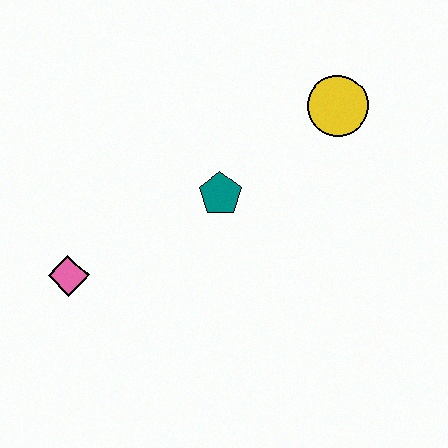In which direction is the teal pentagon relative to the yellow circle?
The teal pentagon is to the left of the yellow circle.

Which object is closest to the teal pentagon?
The yellow circle is closest to the teal pentagon.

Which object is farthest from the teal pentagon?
The pink diamond is farthest from the teal pentagon.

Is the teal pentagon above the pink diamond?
Yes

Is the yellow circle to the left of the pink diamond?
No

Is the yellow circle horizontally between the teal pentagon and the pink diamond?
No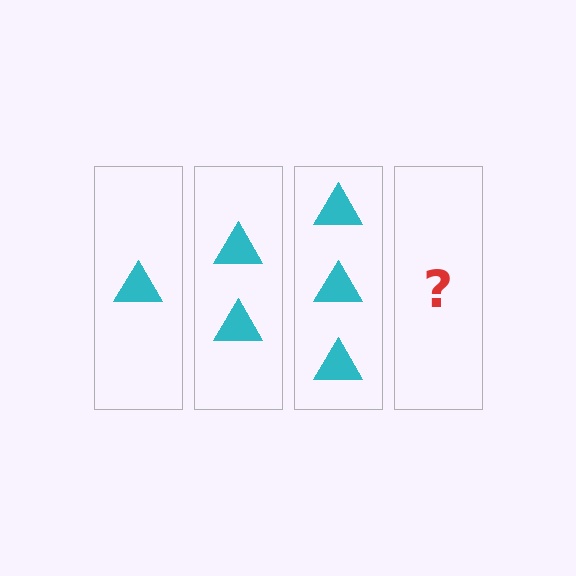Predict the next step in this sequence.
The next step is 4 triangles.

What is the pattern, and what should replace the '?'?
The pattern is that each step adds one more triangle. The '?' should be 4 triangles.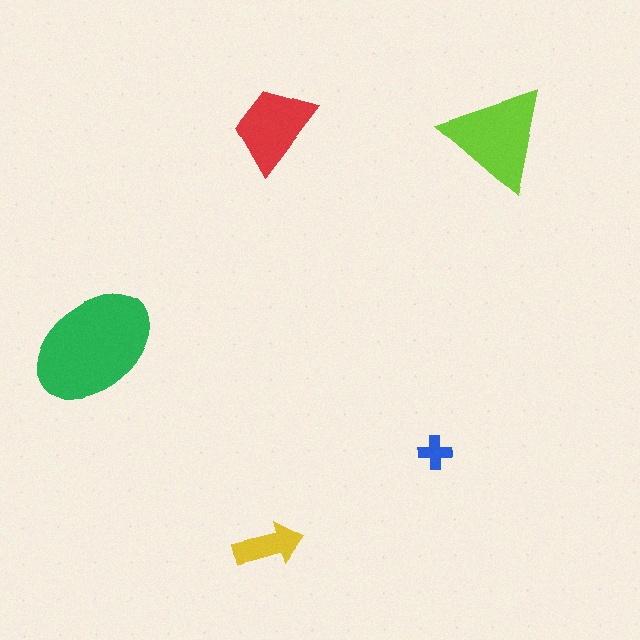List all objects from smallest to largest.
The blue cross, the yellow arrow, the red trapezoid, the lime triangle, the green ellipse.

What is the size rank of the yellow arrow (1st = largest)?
4th.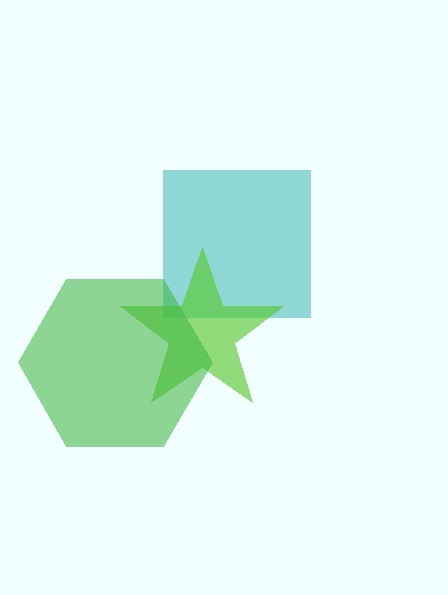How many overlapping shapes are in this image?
There are 3 overlapping shapes in the image.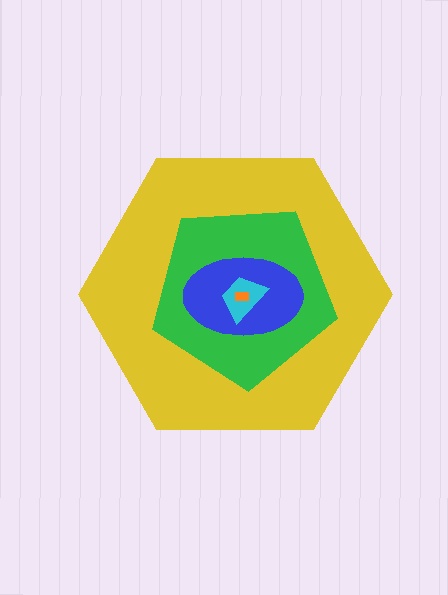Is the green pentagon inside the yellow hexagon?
Yes.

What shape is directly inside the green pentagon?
The blue ellipse.